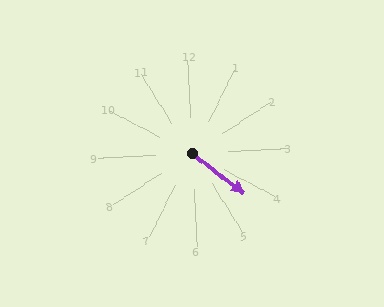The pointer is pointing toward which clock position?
Roughly 4 o'clock.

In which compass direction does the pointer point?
Southeast.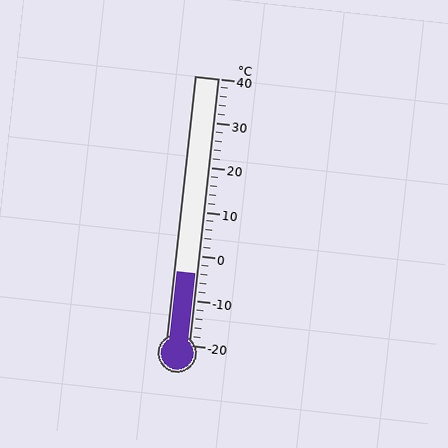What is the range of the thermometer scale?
The thermometer scale ranges from -20°C to 40°C.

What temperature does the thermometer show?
The thermometer shows approximately -4°C.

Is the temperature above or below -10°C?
The temperature is above -10°C.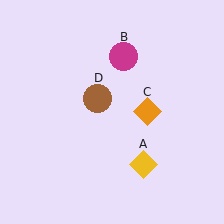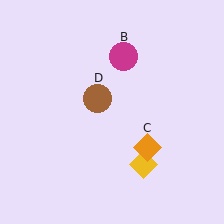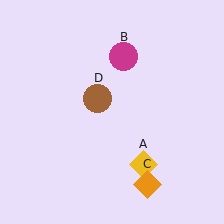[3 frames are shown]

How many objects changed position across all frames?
1 object changed position: orange diamond (object C).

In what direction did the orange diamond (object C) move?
The orange diamond (object C) moved down.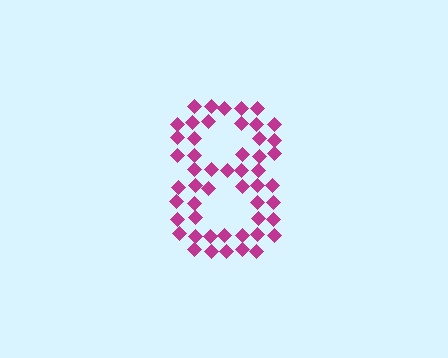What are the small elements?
The small elements are diamonds.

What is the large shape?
The large shape is the digit 8.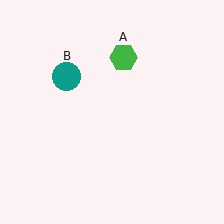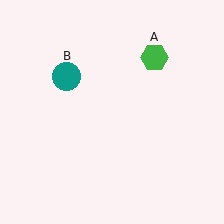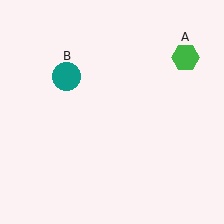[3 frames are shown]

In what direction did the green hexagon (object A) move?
The green hexagon (object A) moved right.